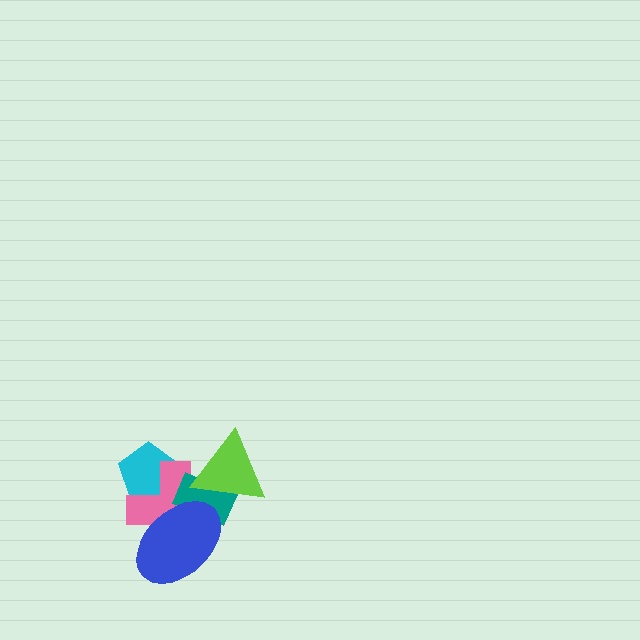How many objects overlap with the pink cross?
4 objects overlap with the pink cross.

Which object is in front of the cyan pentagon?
The pink cross is in front of the cyan pentagon.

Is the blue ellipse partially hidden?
No, no other shape covers it.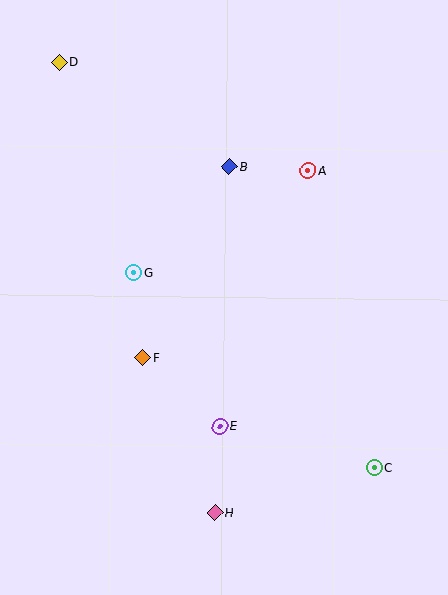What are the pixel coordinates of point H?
Point H is at (215, 513).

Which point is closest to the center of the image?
Point G at (134, 273) is closest to the center.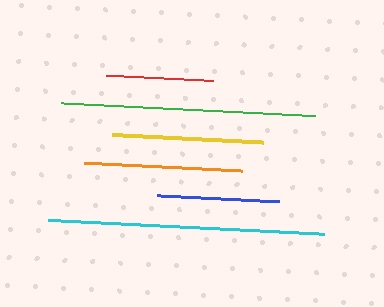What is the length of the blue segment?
The blue segment is approximately 122 pixels long.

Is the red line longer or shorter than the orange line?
The orange line is longer than the red line.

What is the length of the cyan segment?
The cyan segment is approximately 276 pixels long.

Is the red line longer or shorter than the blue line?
The blue line is longer than the red line.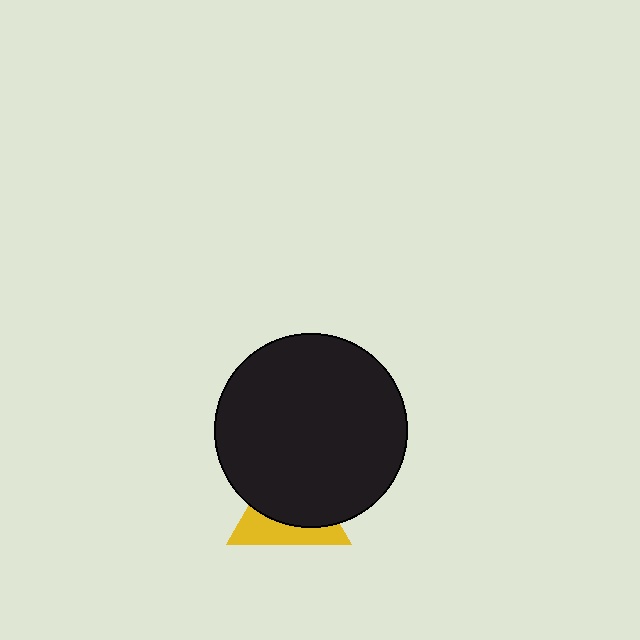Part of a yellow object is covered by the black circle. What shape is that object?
It is a triangle.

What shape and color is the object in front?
The object in front is a black circle.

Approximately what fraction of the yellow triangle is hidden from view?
Roughly 61% of the yellow triangle is hidden behind the black circle.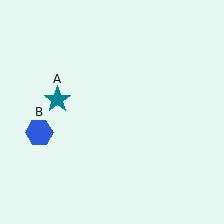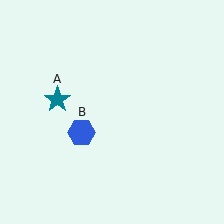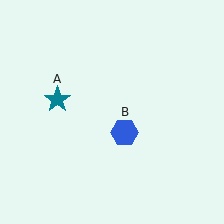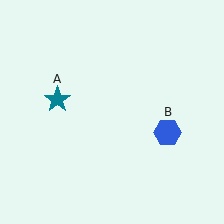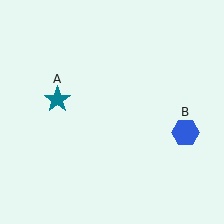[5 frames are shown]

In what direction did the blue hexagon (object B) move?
The blue hexagon (object B) moved right.